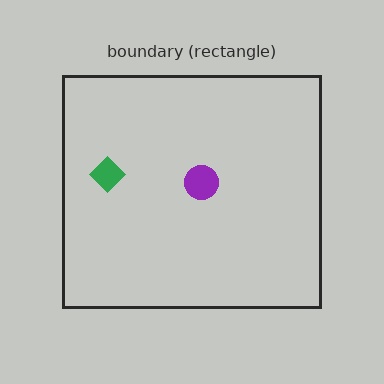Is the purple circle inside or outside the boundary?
Inside.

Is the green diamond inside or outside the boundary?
Inside.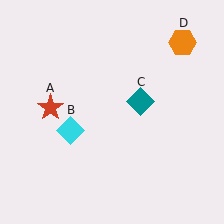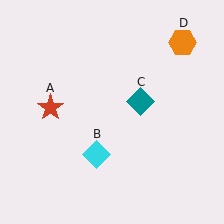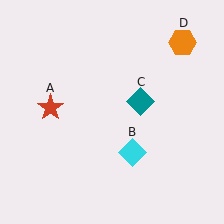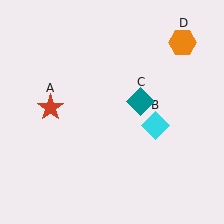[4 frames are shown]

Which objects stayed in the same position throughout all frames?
Red star (object A) and teal diamond (object C) and orange hexagon (object D) remained stationary.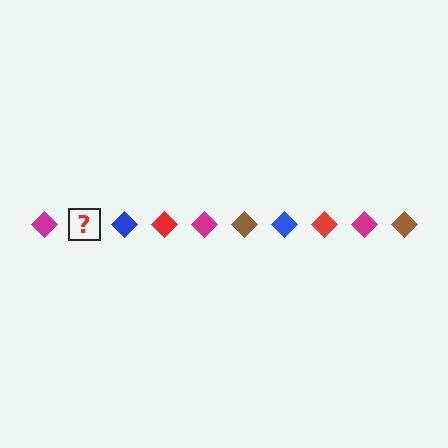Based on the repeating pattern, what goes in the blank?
The blank should be a brown diamond.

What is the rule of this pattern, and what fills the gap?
The rule is that the pattern cycles through magenta, brown, blue, red diamonds. The gap should be filled with a brown diamond.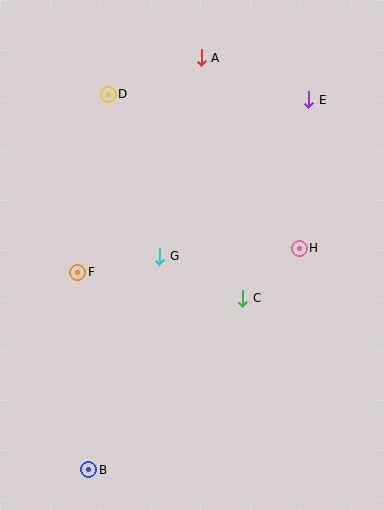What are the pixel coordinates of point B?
Point B is at (89, 470).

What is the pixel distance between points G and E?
The distance between G and E is 216 pixels.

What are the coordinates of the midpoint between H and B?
The midpoint between H and B is at (194, 359).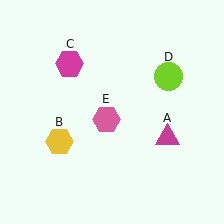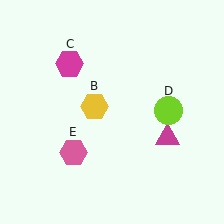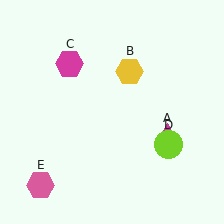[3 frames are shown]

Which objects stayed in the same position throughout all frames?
Magenta triangle (object A) and magenta hexagon (object C) remained stationary.